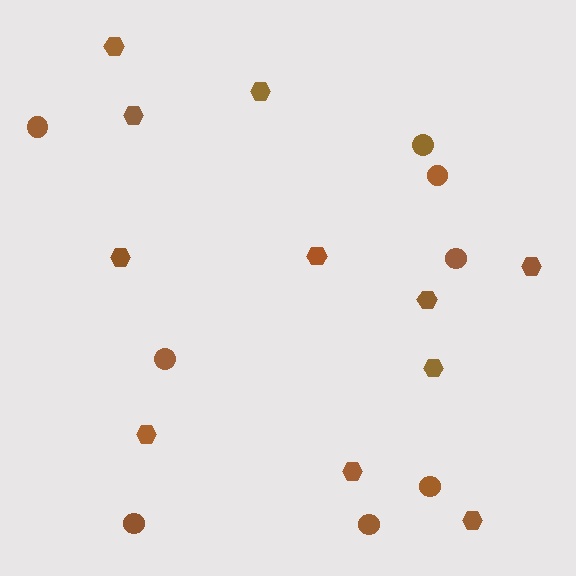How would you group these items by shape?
There are 2 groups: one group of circles (8) and one group of hexagons (11).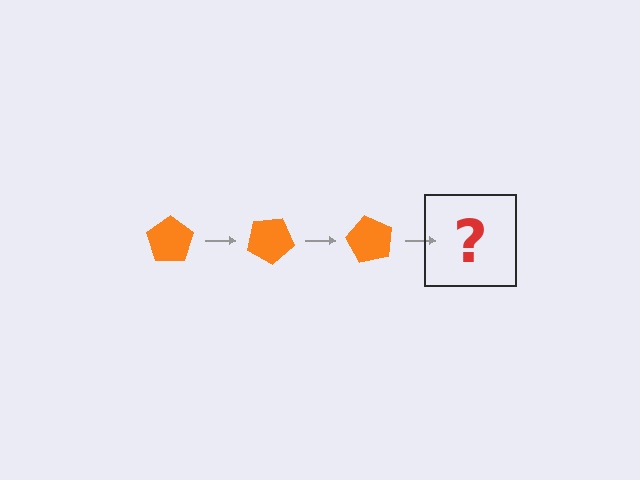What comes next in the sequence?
The next element should be an orange pentagon rotated 90 degrees.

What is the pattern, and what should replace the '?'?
The pattern is that the pentagon rotates 30 degrees each step. The '?' should be an orange pentagon rotated 90 degrees.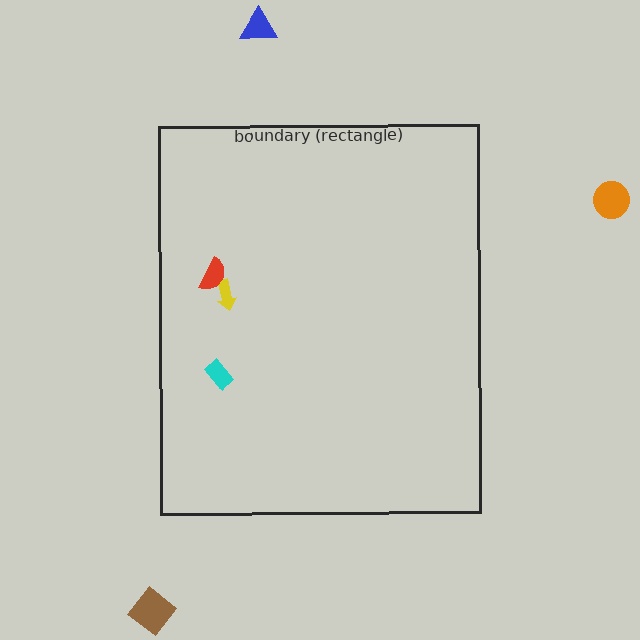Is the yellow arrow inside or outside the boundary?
Inside.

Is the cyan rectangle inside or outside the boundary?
Inside.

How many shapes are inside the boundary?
3 inside, 3 outside.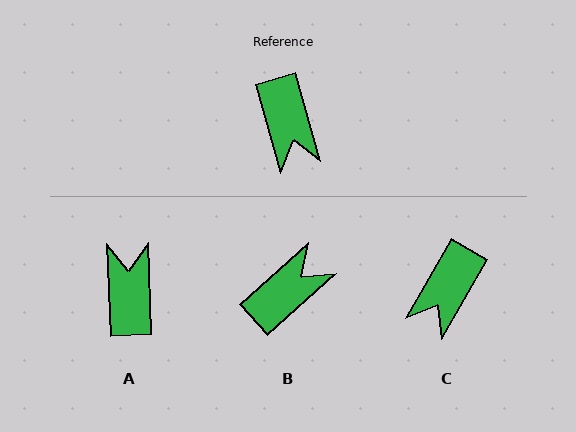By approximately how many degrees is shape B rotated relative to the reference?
Approximately 116 degrees counter-clockwise.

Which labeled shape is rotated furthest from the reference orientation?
A, about 166 degrees away.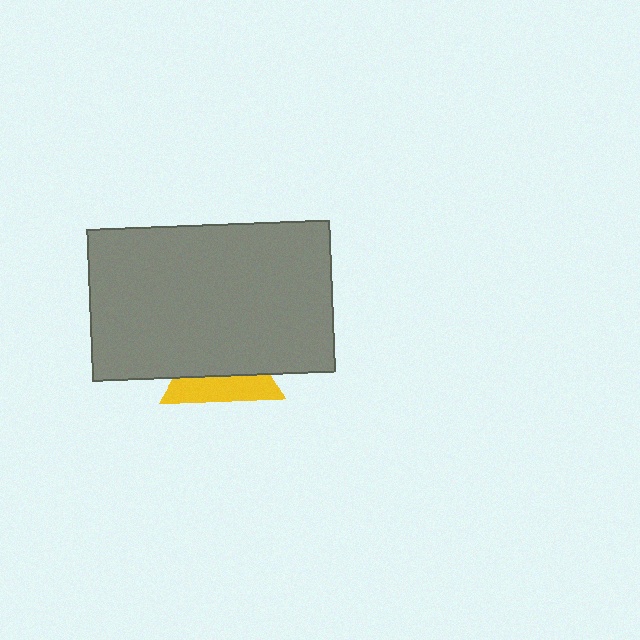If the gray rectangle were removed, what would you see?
You would see the complete yellow triangle.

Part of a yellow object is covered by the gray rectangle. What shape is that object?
It is a triangle.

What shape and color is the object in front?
The object in front is a gray rectangle.